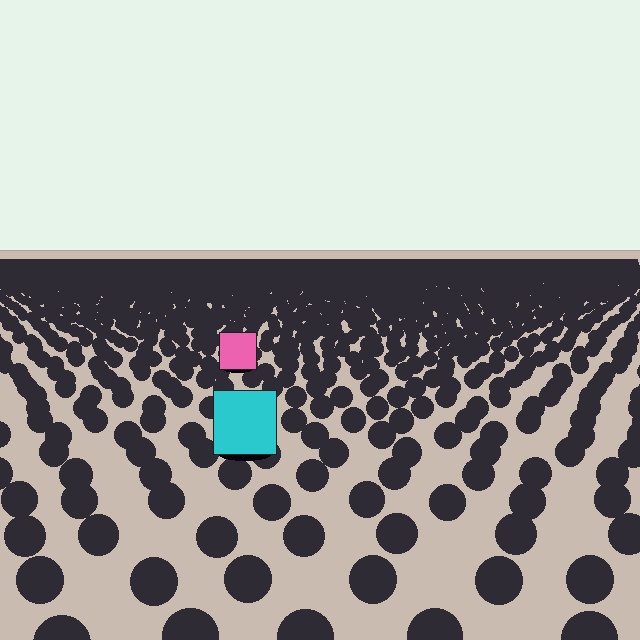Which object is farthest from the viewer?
The pink square is farthest from the viewer. It appears smaller and the ground texture around it is denser.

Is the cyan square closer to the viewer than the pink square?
Yes. The cyan square is closer — you can tell from the texture gradient: the ground texture is coarser near it.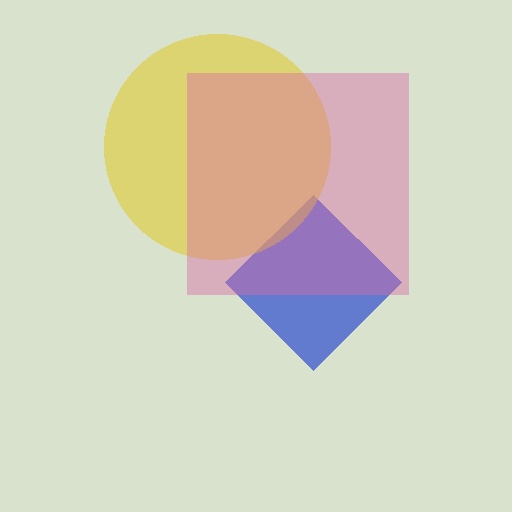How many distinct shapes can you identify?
There are 3 distinct shapes: a blue diamond, a yellow circle, a pink square.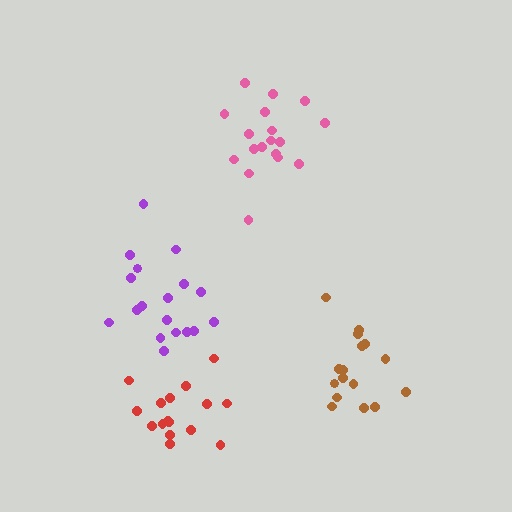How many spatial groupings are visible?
There are 4 spatial groupings.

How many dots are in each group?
Group 1: 16 dots, Group 2: 18 dots, Group 3: 18 dots, Group 4: 16 dots (68 total).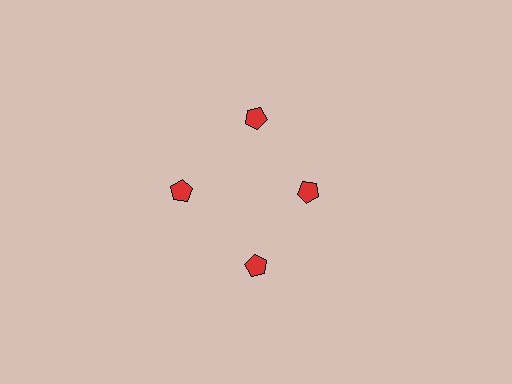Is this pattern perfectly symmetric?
No. The 4 red pentagons are arranged in a ring, but one element near the 3 o'clock position is pulled inward toward the center, breaking the 4-fold rotational symmetry.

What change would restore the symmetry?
The symmetry would be restored by moving it outward, back onto the ring so that all 4 pentagons sit at equal angles and equal distance from the center.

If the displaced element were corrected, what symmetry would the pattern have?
It would have 4-fold rotational symmetry — the pattern would map onto itself every 90 degrees.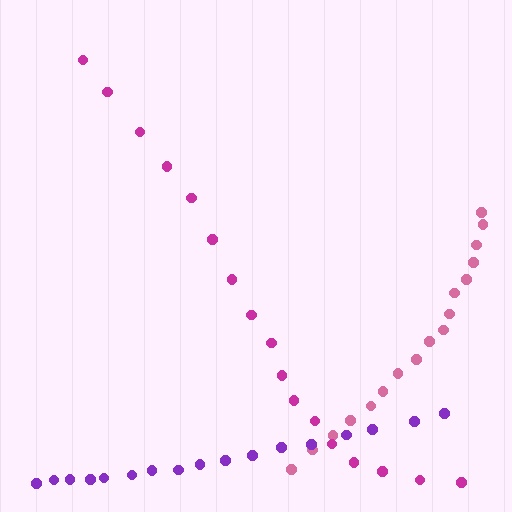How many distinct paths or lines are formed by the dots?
There are 3 distinct paths.